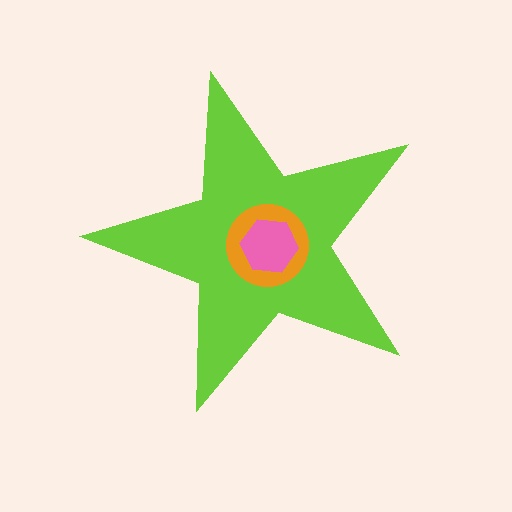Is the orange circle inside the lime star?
Yes.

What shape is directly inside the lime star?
The orange circle.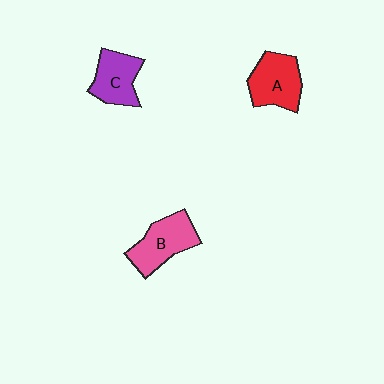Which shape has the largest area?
Shape B (pink).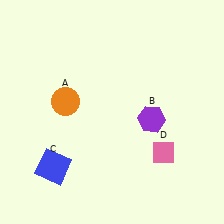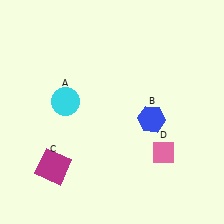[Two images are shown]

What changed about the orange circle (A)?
In Image 1, A is orange. In Image 2, it changed to cyan.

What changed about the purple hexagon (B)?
In Image 1, B is purple. In Image 2, it changed to blue.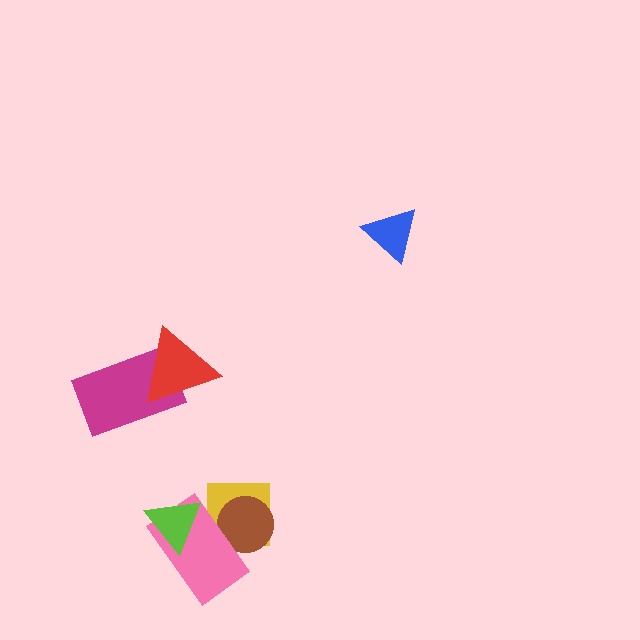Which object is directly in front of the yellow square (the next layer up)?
The brown circle is directly in front of the yellow square.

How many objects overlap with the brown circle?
2 objects overlap with the brown circle.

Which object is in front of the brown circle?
The pink rectangle is in front of the brown circle.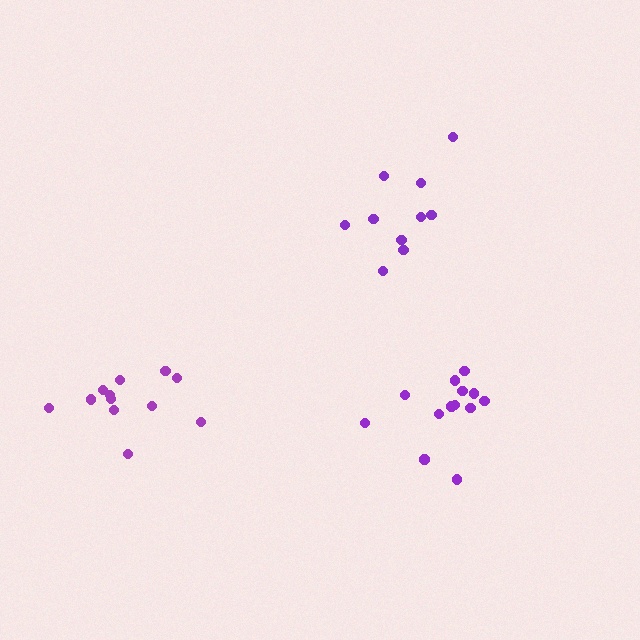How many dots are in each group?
Group 1: 10 dots, Group 2: 12 dots, Group 3: 13 dots (35 total).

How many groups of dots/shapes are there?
There are 3 groups.